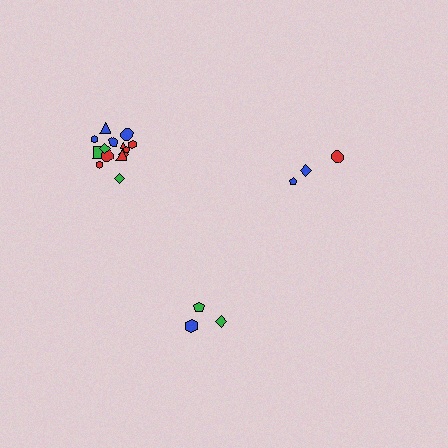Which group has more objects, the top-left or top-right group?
The top-left group.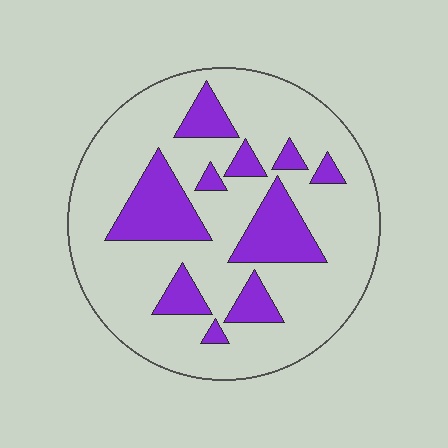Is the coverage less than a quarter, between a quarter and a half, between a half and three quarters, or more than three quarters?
Less than a quarter.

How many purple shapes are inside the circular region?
10.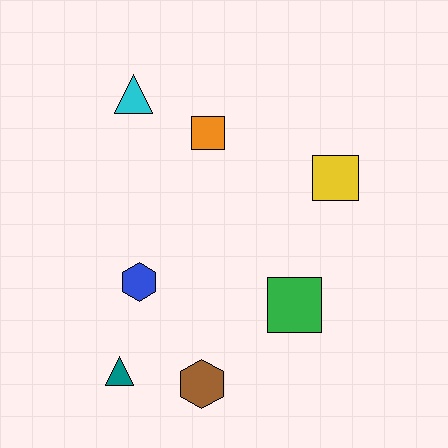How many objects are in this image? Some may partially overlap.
There are 7 objects.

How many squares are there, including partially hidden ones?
There are 3 squares.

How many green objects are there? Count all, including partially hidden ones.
There is 1 green object.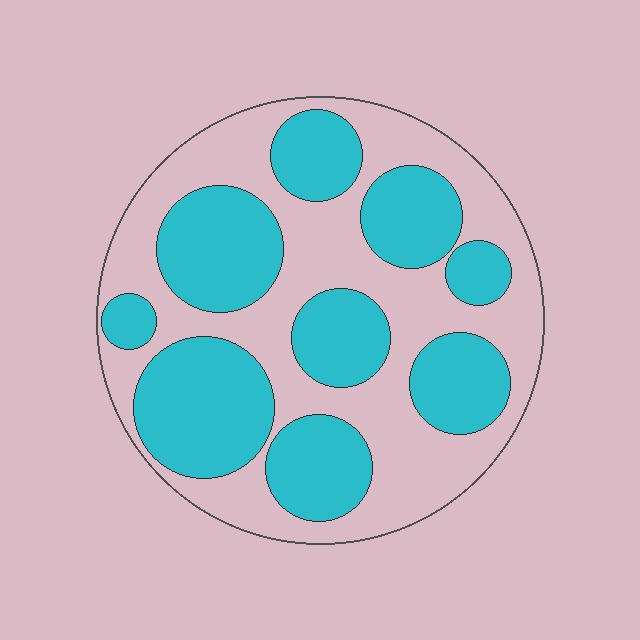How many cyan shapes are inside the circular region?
9.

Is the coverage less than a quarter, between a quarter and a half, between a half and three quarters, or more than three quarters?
Between a quarter and a half.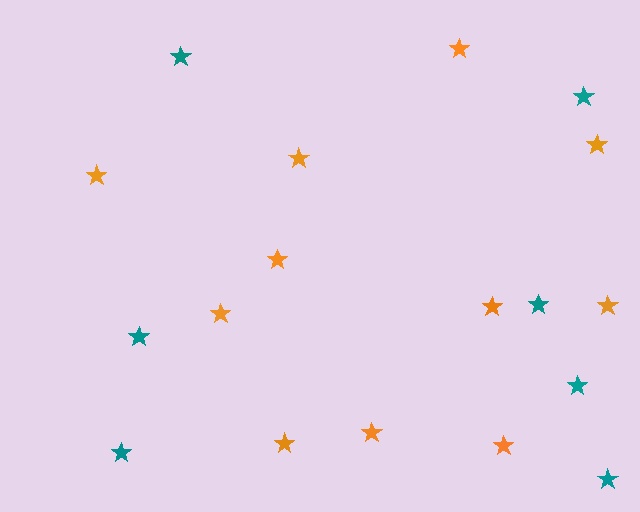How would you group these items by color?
There are 2 groups: one group of orange stars (11) and one group of teal stars (7).